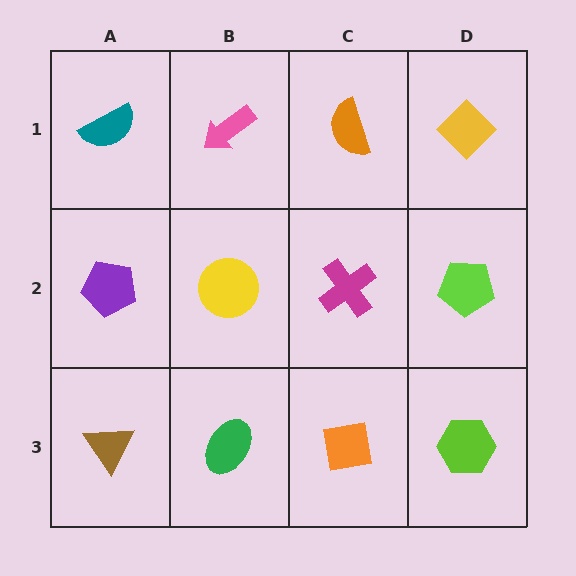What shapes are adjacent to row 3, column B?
A yellow circle (row 2, column B), a brown triangle (row 3, column A), an orange square (row 3, column C).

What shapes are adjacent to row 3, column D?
A lime pentagon (row 2, column D), an orange square (row 3, column C).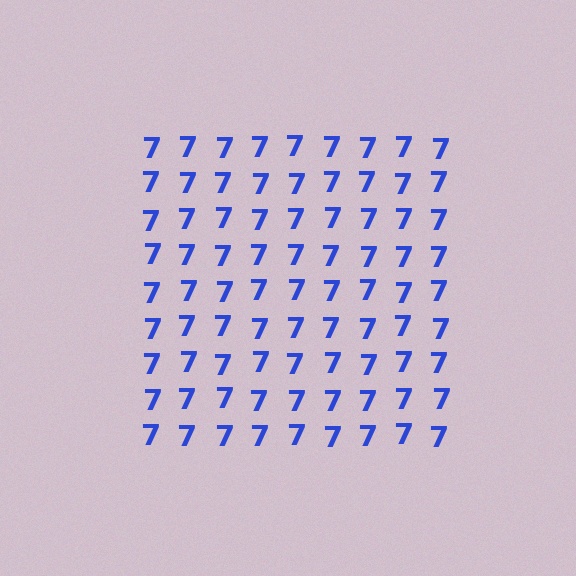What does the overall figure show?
The overall figure shows a square.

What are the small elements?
The small elements are digit 7's.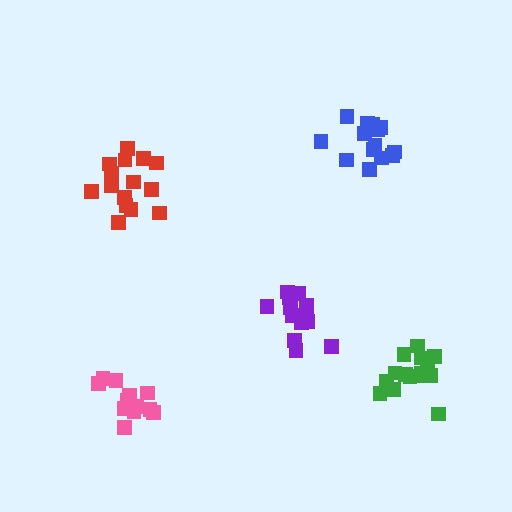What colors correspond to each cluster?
The clusters are colored: pink, purple, green, red, blue.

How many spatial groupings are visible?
There are 5 spatial groupings.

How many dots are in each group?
Group 1: 13 dots, Group 2: 13 dots, Group 3: 15 dots, Group 4: 15 dots, Group 5: 14 dots (70 total).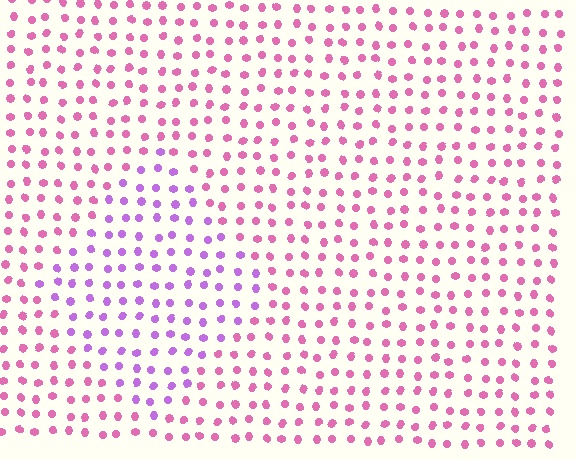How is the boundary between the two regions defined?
The boundary is defined purely by a slight shift in hue (about 42 degrees). Spacing, size, and orientation are identical on both sides.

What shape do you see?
I see a diamond.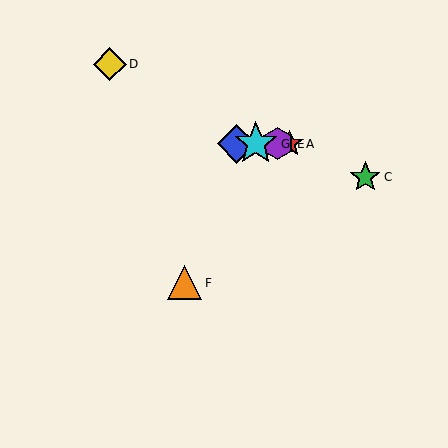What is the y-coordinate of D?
Object D is at y≈64.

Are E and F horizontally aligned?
No, E is at y≈144 and F is at y≈283.